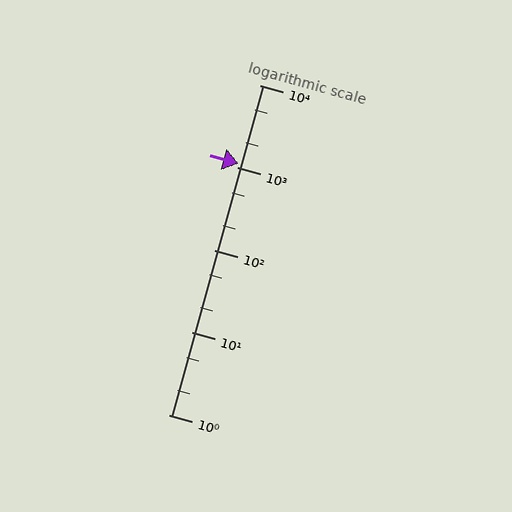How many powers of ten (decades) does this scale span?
The scale spans 4 decades, from 1 to 10000.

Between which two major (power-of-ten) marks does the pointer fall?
The pointer is between 1000 and 10000.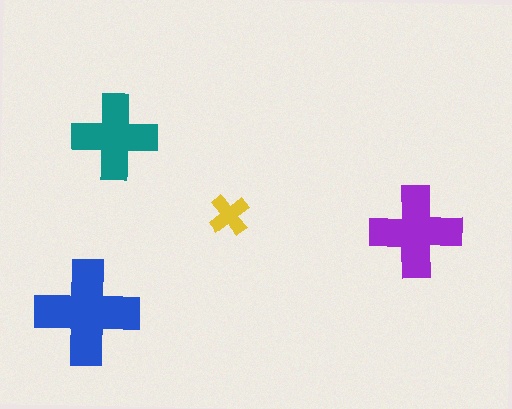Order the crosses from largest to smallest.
the blue one, the purple one, the teal one, the yellow one.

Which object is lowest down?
The blue cross is bottommost.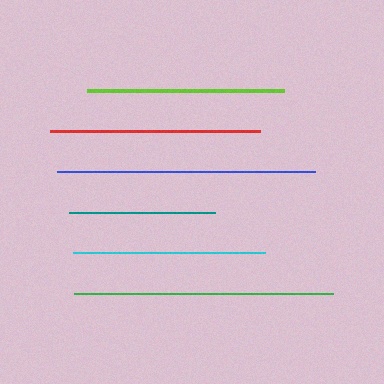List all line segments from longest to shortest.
From longest to shortest: green, blue, red, lime, cyan, teal.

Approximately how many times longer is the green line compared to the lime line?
The green line is approximately 1.3 times the length of the lime line.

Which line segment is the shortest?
The teal line is the shortest at approximately 145 pixels.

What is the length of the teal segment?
The teal segment is approximately 145 pixels long.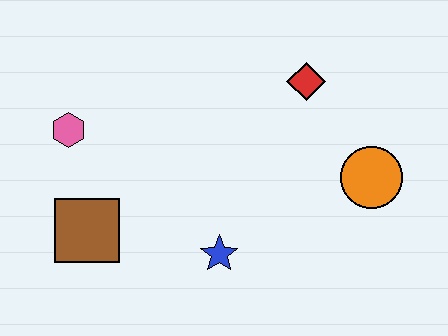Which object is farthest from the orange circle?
The pink hexagon is farthest from the orange circle.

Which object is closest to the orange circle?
The red diamond is closest to the orange circle.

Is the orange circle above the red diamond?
No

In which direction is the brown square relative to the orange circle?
The brown square is to the left of the orange circle.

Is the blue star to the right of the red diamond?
No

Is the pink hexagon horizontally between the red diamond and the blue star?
No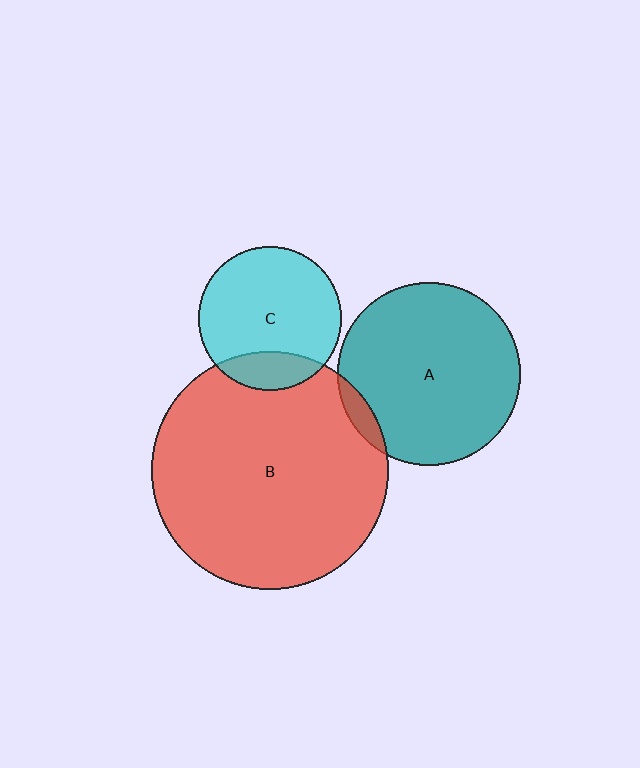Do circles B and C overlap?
Yes.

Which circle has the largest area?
Circle B (red).